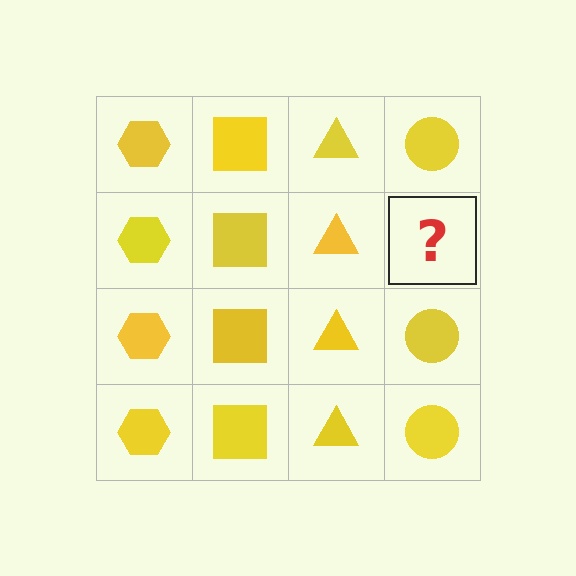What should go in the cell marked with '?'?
The missing cell should contain a yellow circle.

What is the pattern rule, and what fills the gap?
The rule is that each column has a consistent shape. The gap should be filled with a yellow circle.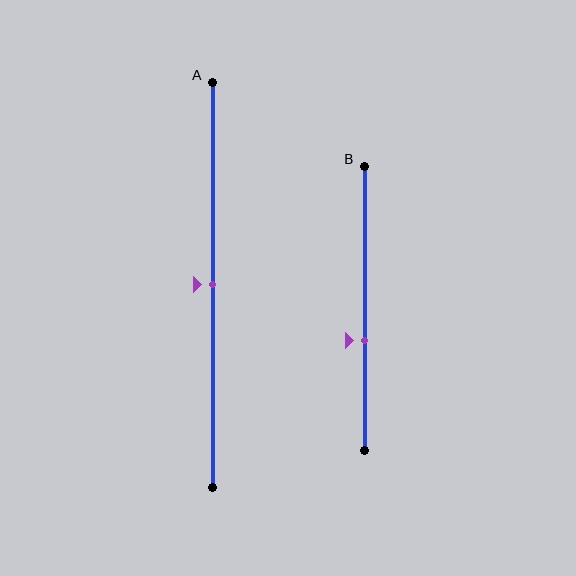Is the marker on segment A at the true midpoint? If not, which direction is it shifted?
Yes, the marker on segment A is at the true midpoint.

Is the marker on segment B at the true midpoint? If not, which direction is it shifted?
No, the marker on segment B is shifted downward by about 11% of the segment length.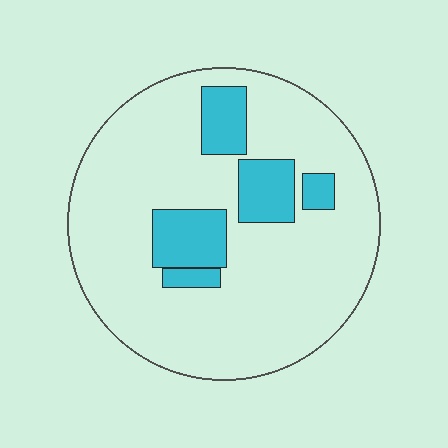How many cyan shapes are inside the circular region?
5.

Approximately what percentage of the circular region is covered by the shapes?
Approximately 20%.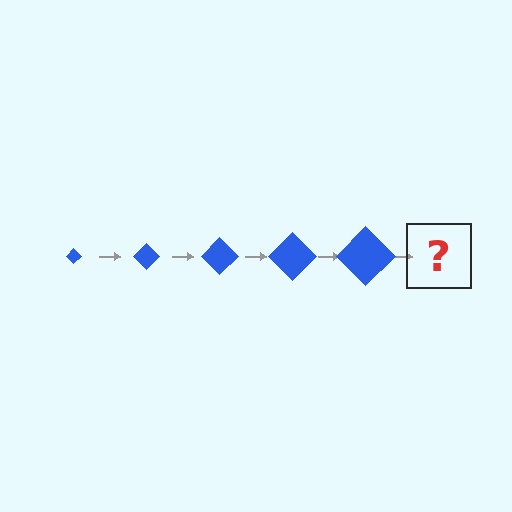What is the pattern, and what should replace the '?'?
The pattern is that the diamond gets progressively larger each step. The '?' should be a blue diamond, larger than the previous one.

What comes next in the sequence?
The next element should be a blue diamond, larger than the previous one.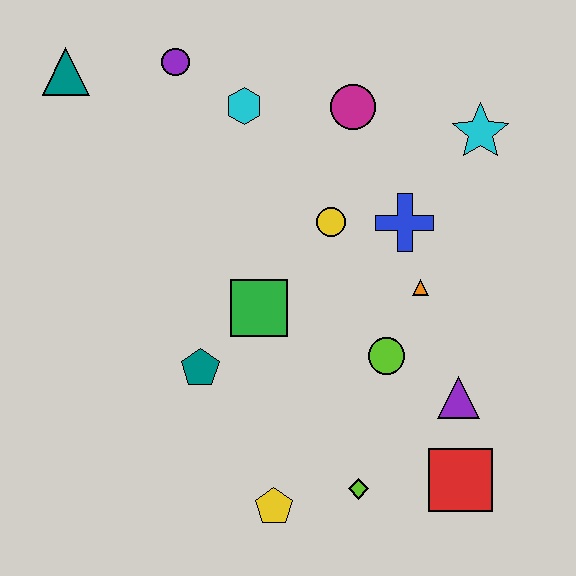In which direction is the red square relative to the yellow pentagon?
The red square is to the right of the yellow pentagon.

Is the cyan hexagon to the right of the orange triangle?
No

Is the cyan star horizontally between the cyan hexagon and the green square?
No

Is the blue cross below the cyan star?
Yes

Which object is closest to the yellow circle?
The blue cross is closest to the yellow circle.